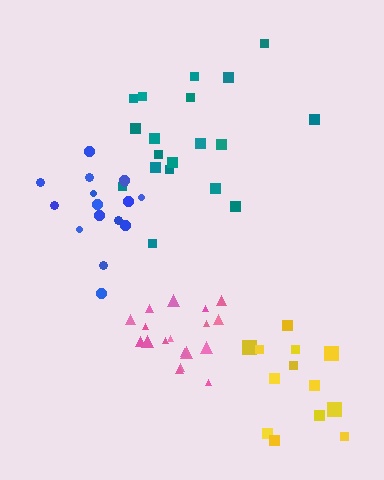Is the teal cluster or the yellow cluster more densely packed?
Yellow.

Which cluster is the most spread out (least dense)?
Teal.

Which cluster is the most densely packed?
Pink.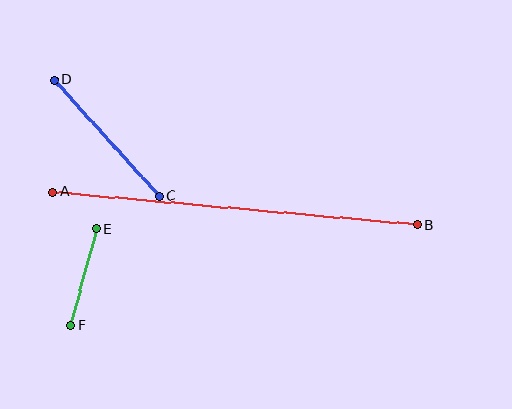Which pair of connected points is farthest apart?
Points A and B are farthest apart.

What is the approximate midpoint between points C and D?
The midpoint is at approximately (107, 138) pixels.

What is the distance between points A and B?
The distance is approximately 367 pixels.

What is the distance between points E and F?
The distance is approximately 100 pixels.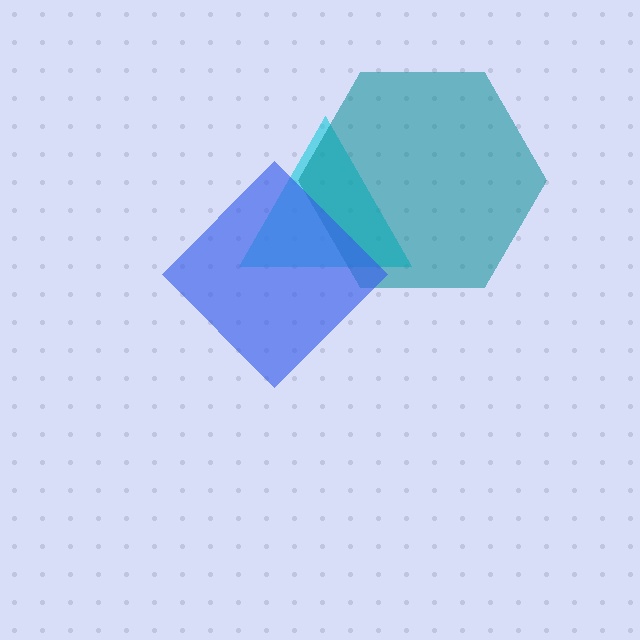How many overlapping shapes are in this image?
There are 3 overlapping shapes in the image.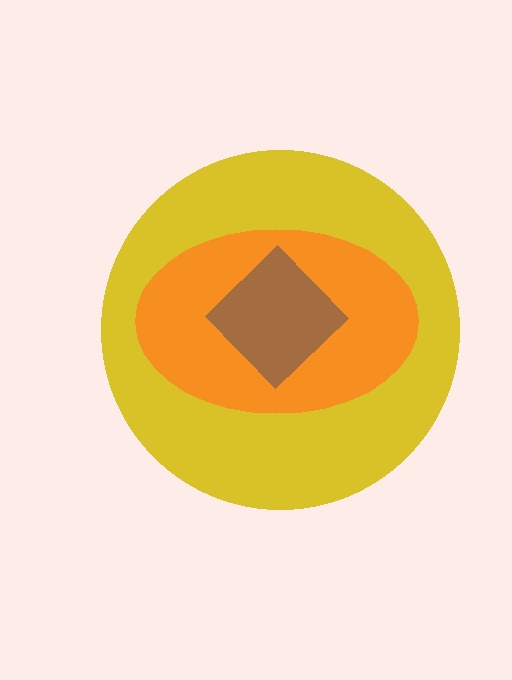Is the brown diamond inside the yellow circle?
Yes.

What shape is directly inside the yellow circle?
The orange ellipse.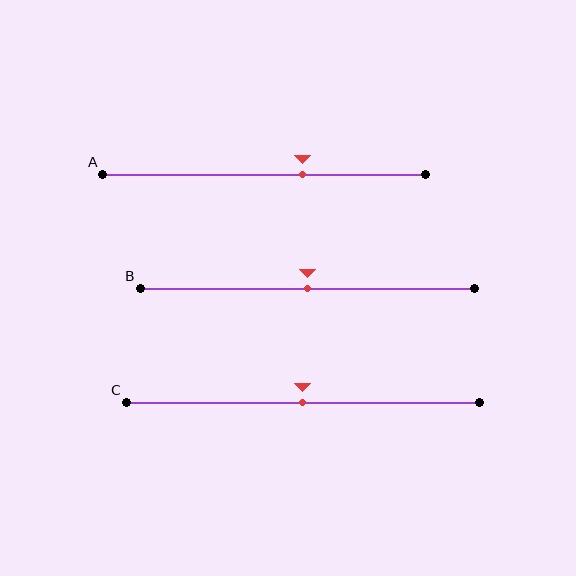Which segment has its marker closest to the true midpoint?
Segment B has its marker closest to the true midpoint.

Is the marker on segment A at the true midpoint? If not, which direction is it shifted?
No, the marker on segment A is shifted to the right by about 12% of the segment length.